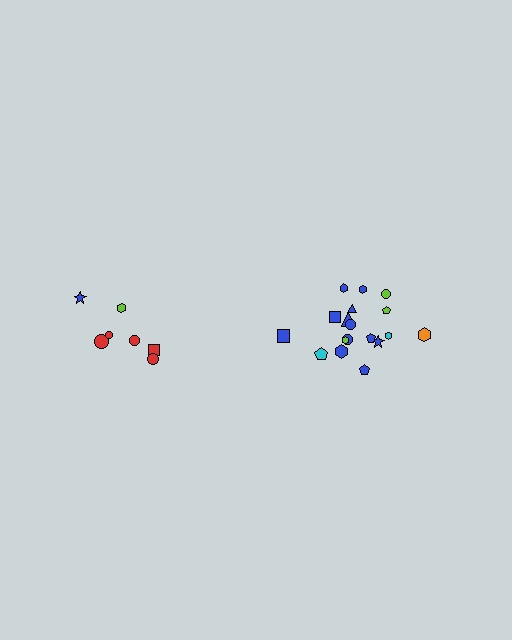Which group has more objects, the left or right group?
The right group.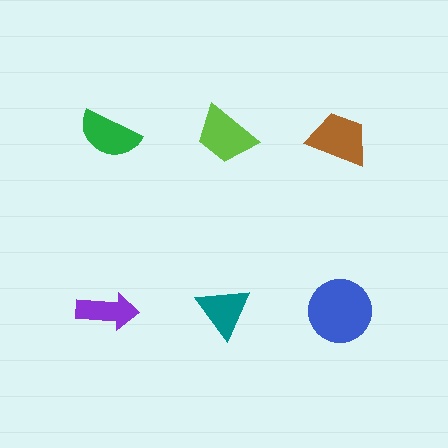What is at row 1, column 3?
A brown trapezoid.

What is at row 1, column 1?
A green semicircle.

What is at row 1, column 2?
A lime trapezoid.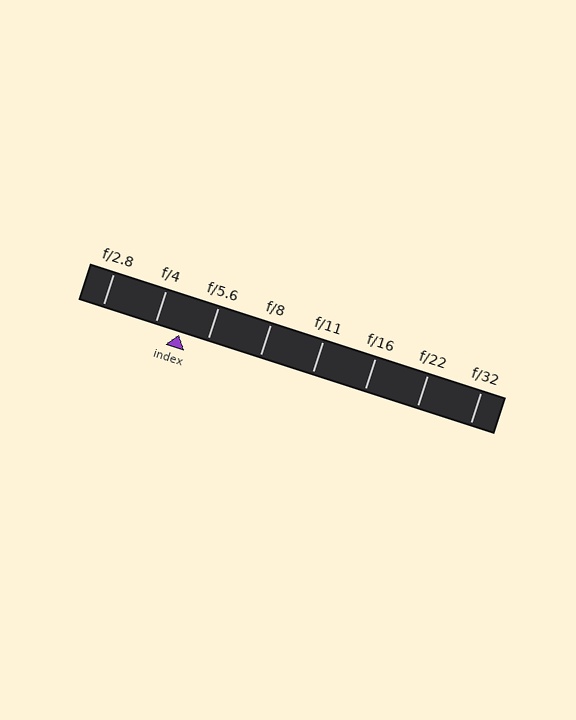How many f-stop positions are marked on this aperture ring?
There are 8 f-stop positions marked.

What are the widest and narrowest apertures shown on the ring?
The widest aperture shown is f/2.8 and the narrowest is f/32.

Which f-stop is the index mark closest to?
The index mark is closest to f/4.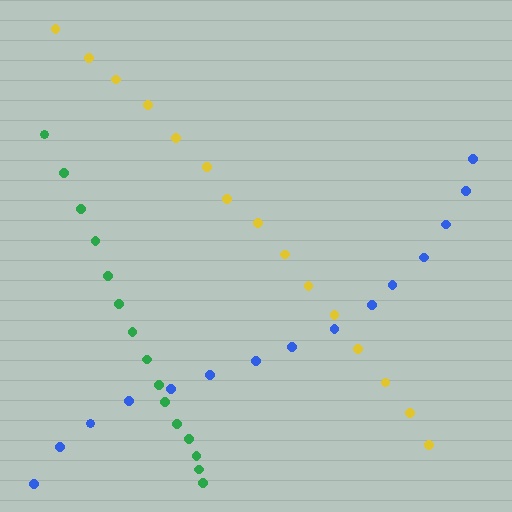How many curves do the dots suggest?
There are 3 distinct paths.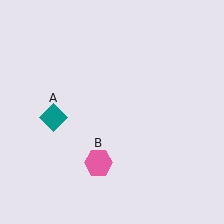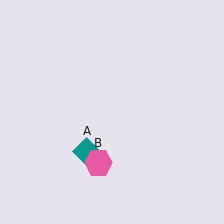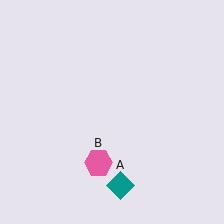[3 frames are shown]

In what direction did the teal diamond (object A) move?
The teal diamond (object A) moved down and to the right.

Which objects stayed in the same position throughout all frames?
Pink hexagon (object B) remained stationary.